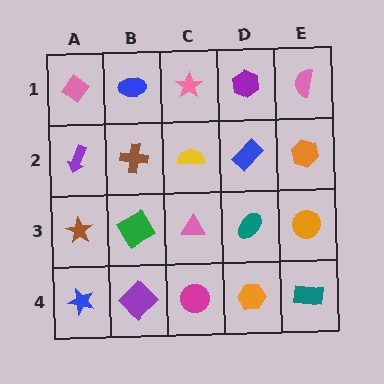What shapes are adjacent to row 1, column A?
A purple arrow (row 2, column A), a blue ellipse (row 1, column B).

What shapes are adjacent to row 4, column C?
A pink triangle (row 3, column C), a purple diamond (row 4, column B), an orange hexagon (row 4, column D).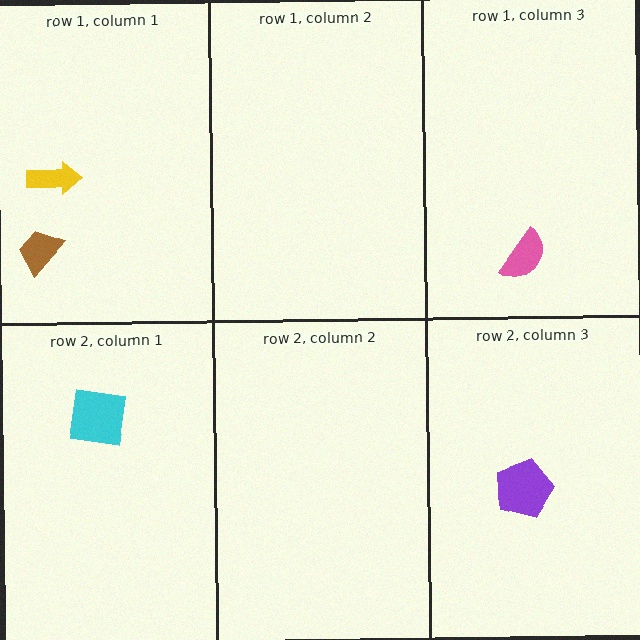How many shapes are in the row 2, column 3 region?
1.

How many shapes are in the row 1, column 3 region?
1.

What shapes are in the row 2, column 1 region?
The cyan square.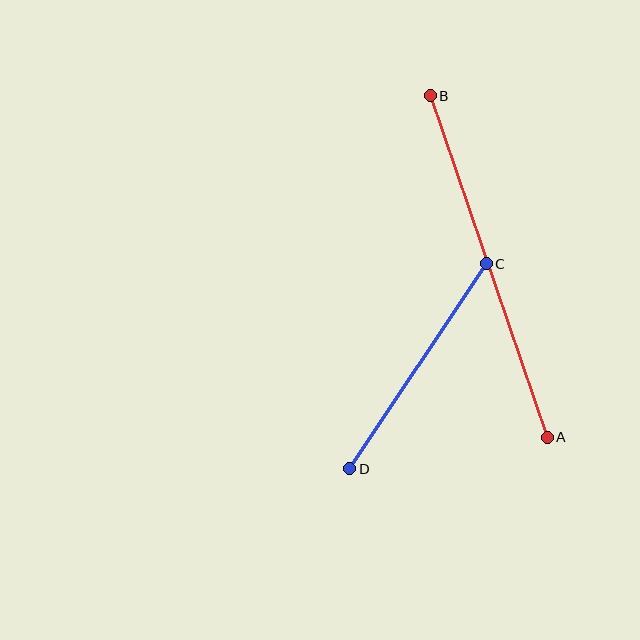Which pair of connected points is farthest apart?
Points A and B are farthest apart.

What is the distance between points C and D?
The distance is approximately 246 pixels.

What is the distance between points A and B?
The distance is approximately 361 pixels.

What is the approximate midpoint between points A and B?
The midpoint is at approximately (489, 266) pixels.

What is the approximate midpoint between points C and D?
The midpoint is at approximately (418, 366) pixels.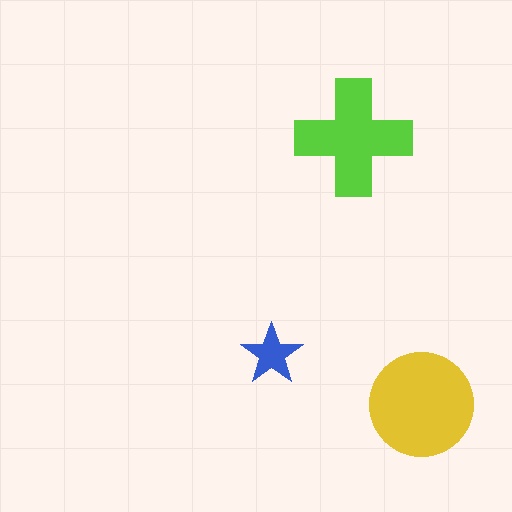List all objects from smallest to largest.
The blue star, the lime cross, the yellow circle.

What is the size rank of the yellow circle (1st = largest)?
1st.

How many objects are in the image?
There are 3 objects in the image.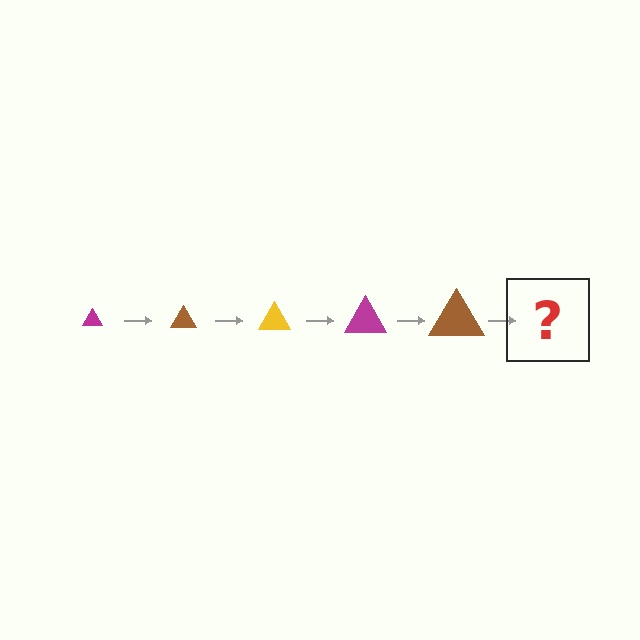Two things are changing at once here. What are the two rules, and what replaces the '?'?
The two rules are that the triangle grows larger each step and the color cycles through magenta, brown, and yellow. The '?' should be a yellow triangle, larger than the previous one.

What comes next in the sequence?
The next element should be a yellow triangle, larger than the previous one.